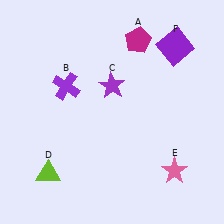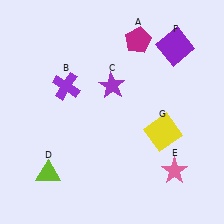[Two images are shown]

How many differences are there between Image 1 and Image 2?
There is 1 difference between the two images.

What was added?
A yellow square (G) was added in Image 2.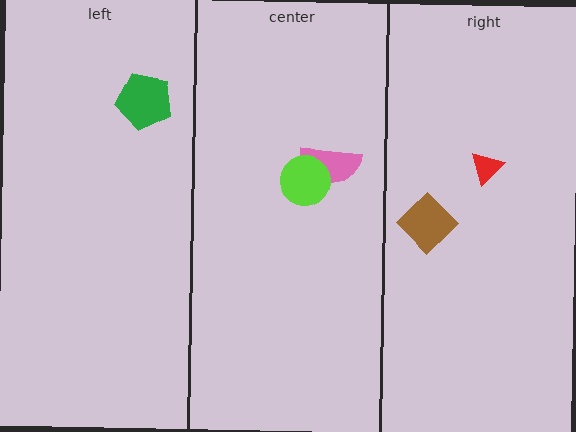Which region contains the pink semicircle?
The center region.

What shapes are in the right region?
The brown diamond, the red triangle.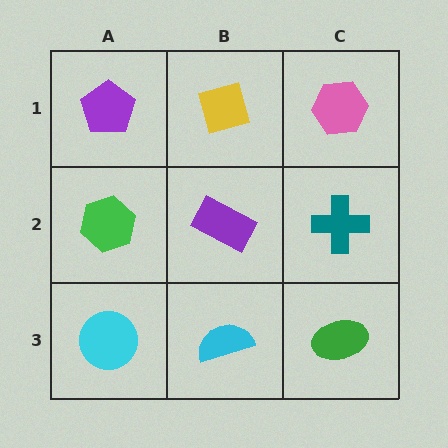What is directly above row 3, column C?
A teal cross.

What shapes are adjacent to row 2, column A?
A purple pentagon (row 1, column A), a cyan circle (row 3, column A), a purple rectangle (row 2, column B).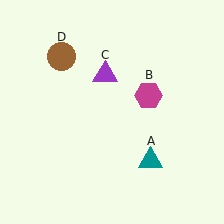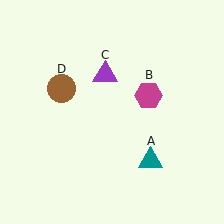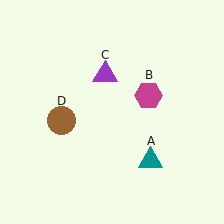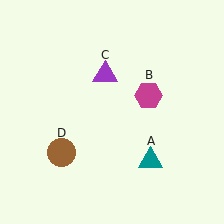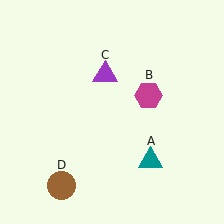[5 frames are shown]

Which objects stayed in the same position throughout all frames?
Teal triangle (object A) and magenta hexagon (object B) and purple triangle (object C) remained stationary.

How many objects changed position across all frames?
1 object changed position: brown circle (object D).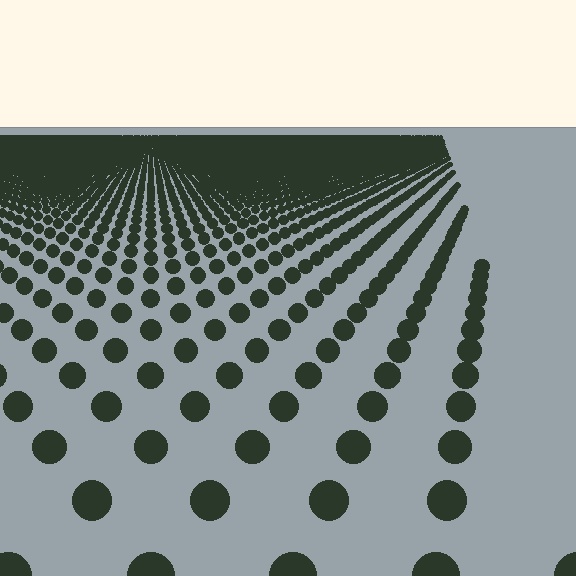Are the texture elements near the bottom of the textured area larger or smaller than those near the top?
Larger. Near the bottom, elements are closer to the viewer and appear at a bigger on-screen size.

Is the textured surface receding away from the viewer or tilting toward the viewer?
The surface is receding away from the viewer. Texture elements get smaller and denser toward the top.